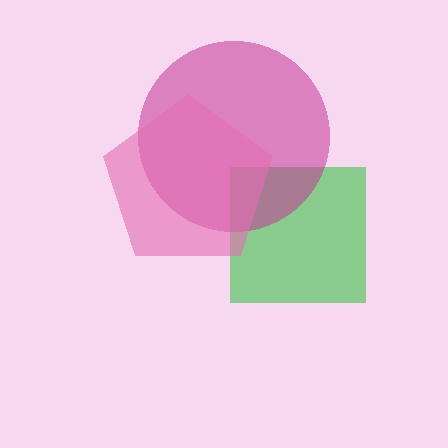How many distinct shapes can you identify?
There are 3 distinct shapes: a green square, a magenta circle, a pink pentagon.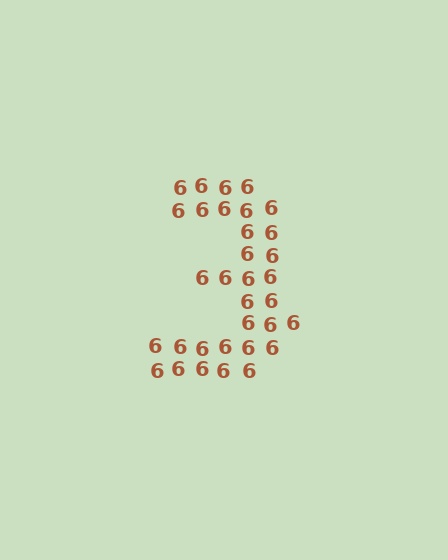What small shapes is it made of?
It is made of small digit 6's.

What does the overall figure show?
The overall figure shows the digit 3.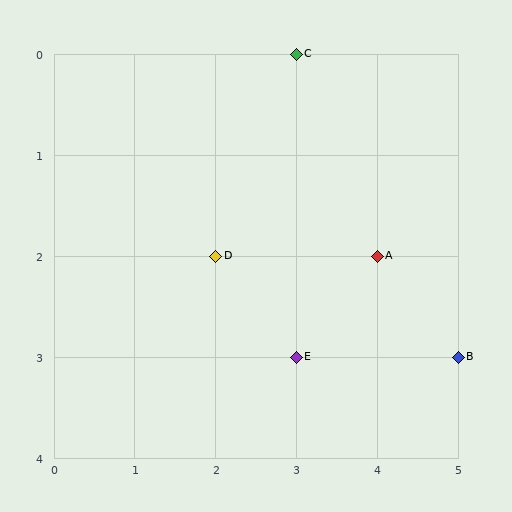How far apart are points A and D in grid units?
Points A and D are 2 columns apart.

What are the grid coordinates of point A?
Point A is at grid coordinates (4, 2).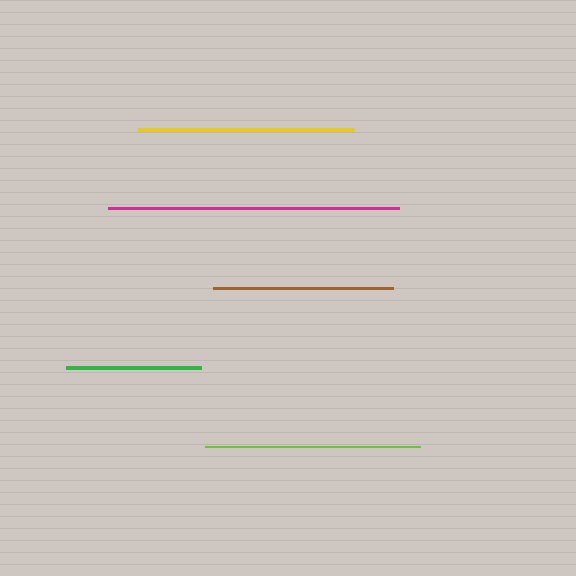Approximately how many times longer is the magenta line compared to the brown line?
The magenta line is approximately 1.6 times the length of the brown line.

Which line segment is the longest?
The magenta line is the longest at approximately 291 pixels.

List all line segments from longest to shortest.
From longest to shortest: magenta, yellow, lime, brown, green.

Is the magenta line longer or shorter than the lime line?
The magenta line is longer than the lime line.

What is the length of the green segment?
The green segment is approximately 135 pixels long.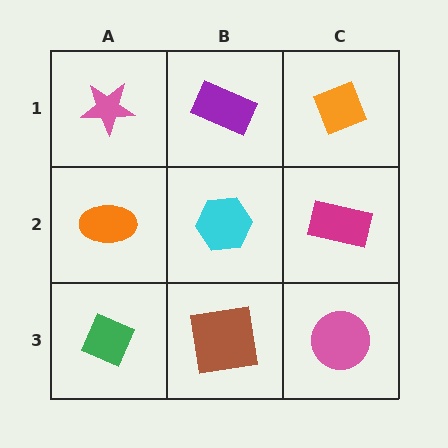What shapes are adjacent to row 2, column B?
A purple rectangle (row 1, column B), a brown square (row 3, column B), an orange ellipse (row 2, column A), a magenta rectangle (row 2, column C).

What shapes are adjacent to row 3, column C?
A magenta rectangle (row 2, column C), a brown square (row 3, column B).